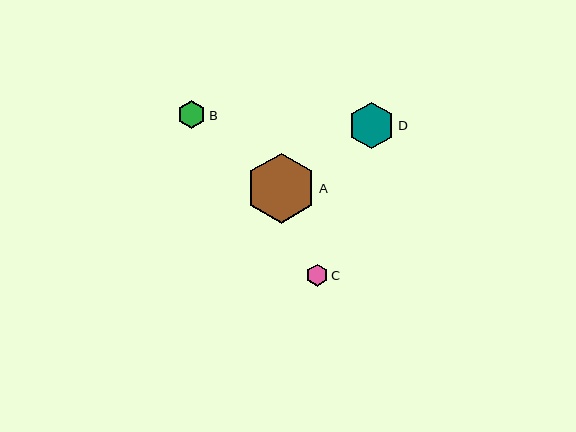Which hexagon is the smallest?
Hexagon C is the smallest with a size of approximately 22 pixels.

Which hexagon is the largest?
Hexagon A is the largest with a size of approximately 70 pixels.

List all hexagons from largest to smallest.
From largest to smallest: A, D, B, C.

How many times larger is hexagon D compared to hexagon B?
Hexagon D is approximately 1.7 times the size of hexagon B.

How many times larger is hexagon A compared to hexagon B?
Hexagon A is approximately 2.5 times the size of hexagon B.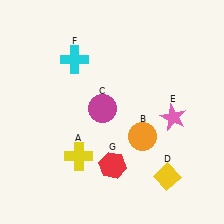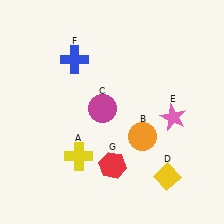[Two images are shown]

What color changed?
The cross (F) changed from cyan in Image 1 to blue in Image 2.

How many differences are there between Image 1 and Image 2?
There is 1 difference between the two images.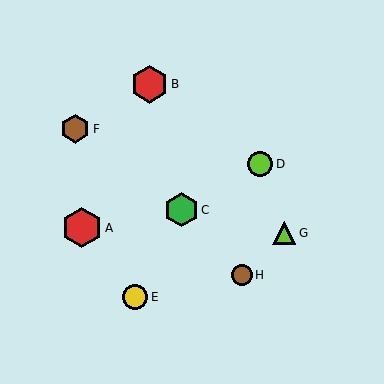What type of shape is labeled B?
Shape B is a red hexagon.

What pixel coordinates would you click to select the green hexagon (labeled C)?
Click at (181, 210) to select the green hexagon C.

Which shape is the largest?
The red hexagon (labeled A) is the largest.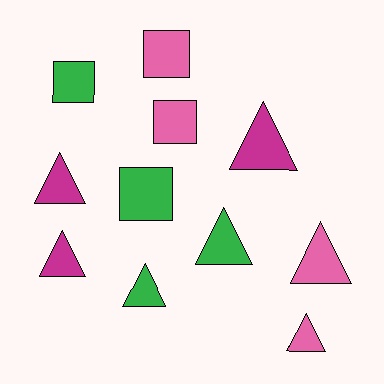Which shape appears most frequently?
Triangle, with 7 objects.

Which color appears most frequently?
Green, with 4 objects.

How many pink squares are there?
There are 2 pink squares.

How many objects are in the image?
There are 11 objects.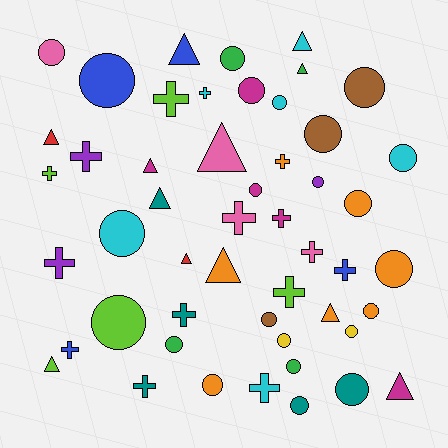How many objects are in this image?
There are 50 objects.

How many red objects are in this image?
There are 2 red objects.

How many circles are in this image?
There are 23 circles.